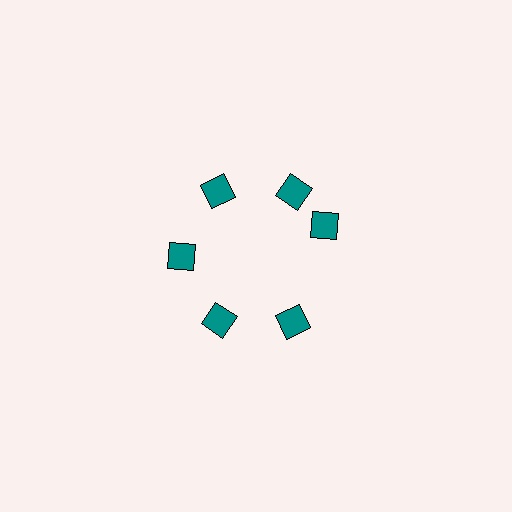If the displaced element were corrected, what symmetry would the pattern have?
It would have 6-fold rotational symmetry — the pattern would map onto itself every 60 degrees.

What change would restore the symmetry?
The symmetry would be restored by rotating it back into even spacing with its neighbors so that all 6 diamonds sit at equal angles and equal distance from the center.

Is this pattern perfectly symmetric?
No. The 6 teal diamonds are arranged in a ring, but one element near the 3 o'clock position is rotated out of alignment along the ring, breaking the 6-fold rotational symmetry.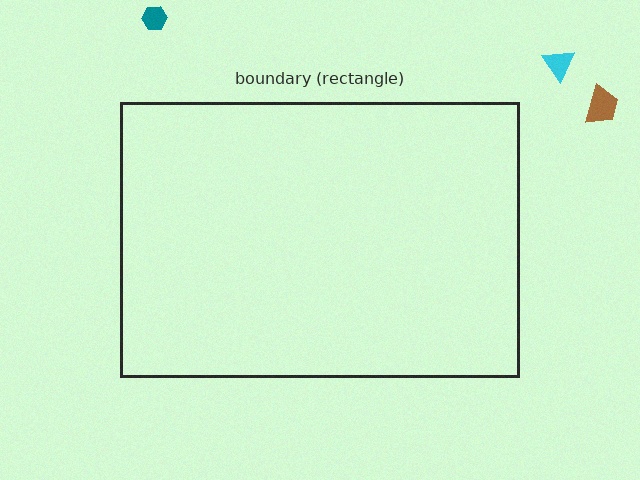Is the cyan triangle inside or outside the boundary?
Outside.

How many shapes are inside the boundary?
0 inside, 3 outside.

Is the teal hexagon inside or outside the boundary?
Outside.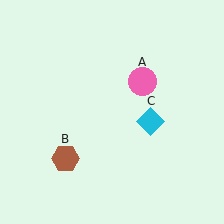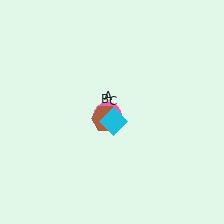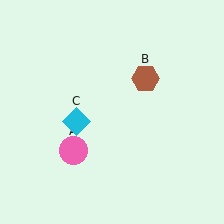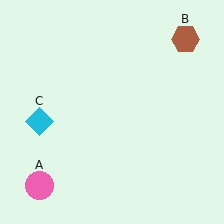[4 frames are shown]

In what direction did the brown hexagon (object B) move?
The brown hexagon (object B) moved up and to the right.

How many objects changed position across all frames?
3 objects changed position: pink circle (object A), brown hexagon (object B), cyan diamond (object C).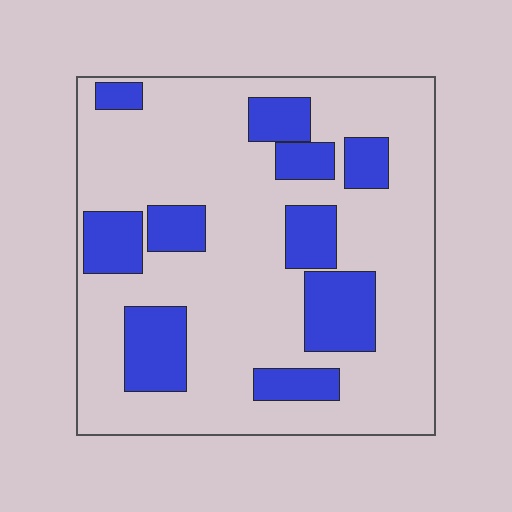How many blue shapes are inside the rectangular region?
10.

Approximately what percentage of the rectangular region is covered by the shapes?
Approximately 25%.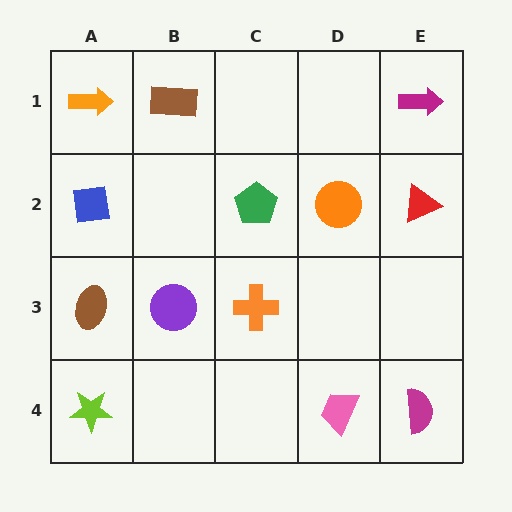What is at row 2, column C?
A green pentagon.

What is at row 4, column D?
A pink trapezoid.